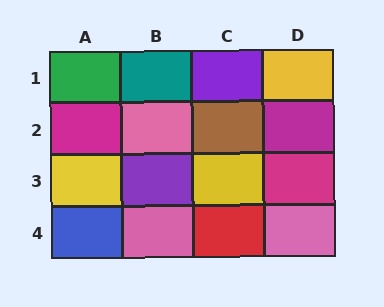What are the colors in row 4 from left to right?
Blue, pink, red, pink.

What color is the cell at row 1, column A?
Green.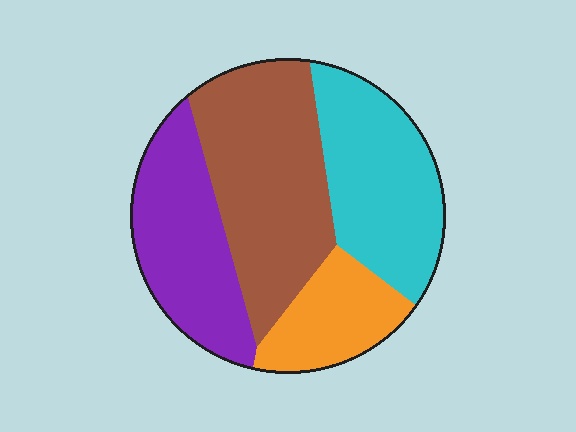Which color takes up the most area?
Brown, at roughly 35%.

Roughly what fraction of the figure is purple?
Purple covers 24% of the figure.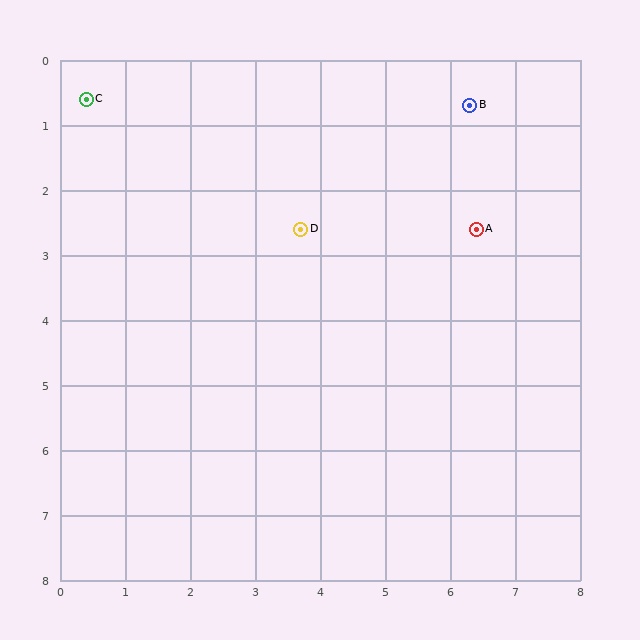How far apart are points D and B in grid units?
Points D and B are about 3.2 grid units apart.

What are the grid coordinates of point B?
Point B is at approximately (6.3, 0.7).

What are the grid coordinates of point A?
Point A is at approximately (6.4, 2.6).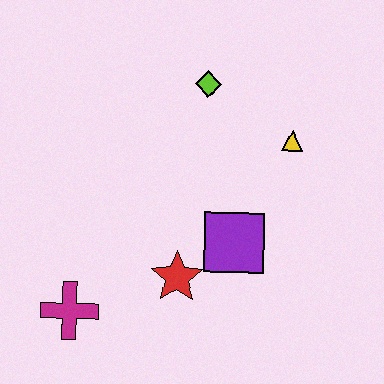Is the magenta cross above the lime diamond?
No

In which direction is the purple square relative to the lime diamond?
The purple square is below the lime diamond.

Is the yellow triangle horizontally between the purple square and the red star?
No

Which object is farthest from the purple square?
The magenta cross is farthest from the purple square.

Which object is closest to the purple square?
The red star is closest to the purple square.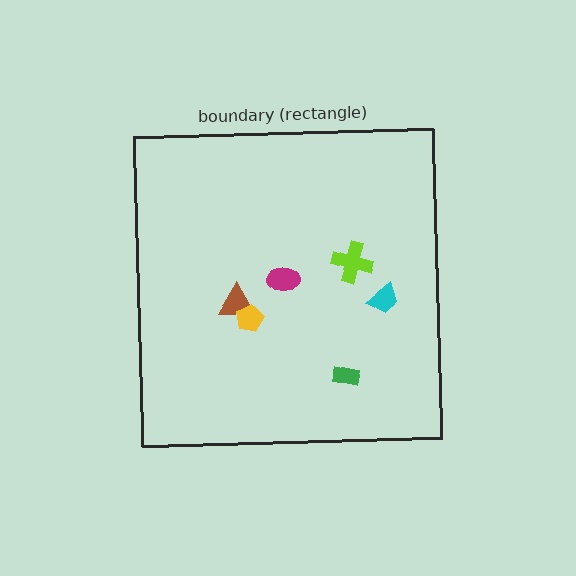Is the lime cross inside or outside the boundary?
Inside.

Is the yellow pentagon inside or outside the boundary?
Inside.